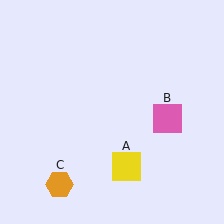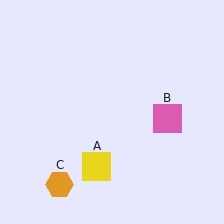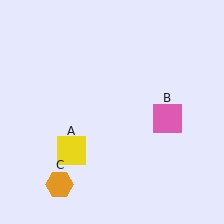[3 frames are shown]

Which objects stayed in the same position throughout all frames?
Pink square (object B) and orange hexagon (object C) remained stationary.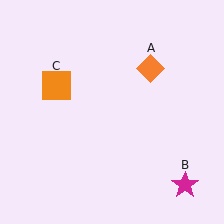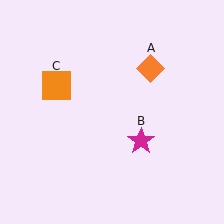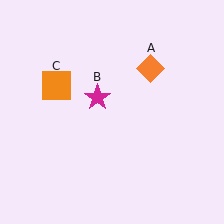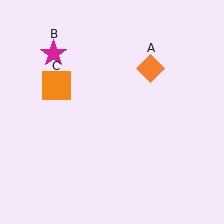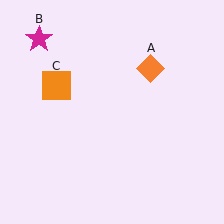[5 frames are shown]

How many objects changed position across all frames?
1 object changed position: magenta star (object B).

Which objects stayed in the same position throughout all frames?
Orange diamond (object A) and orange square (object C) remained stationary.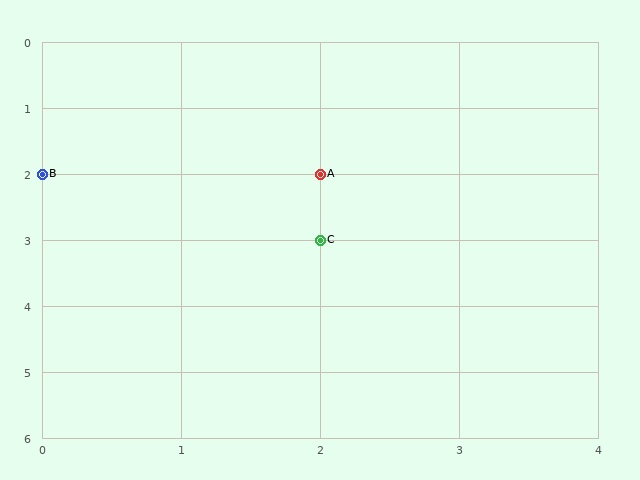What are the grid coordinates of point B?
Point B is at grid coordinates (0, 2).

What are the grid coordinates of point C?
Point C is at grid coordinates (2, 3).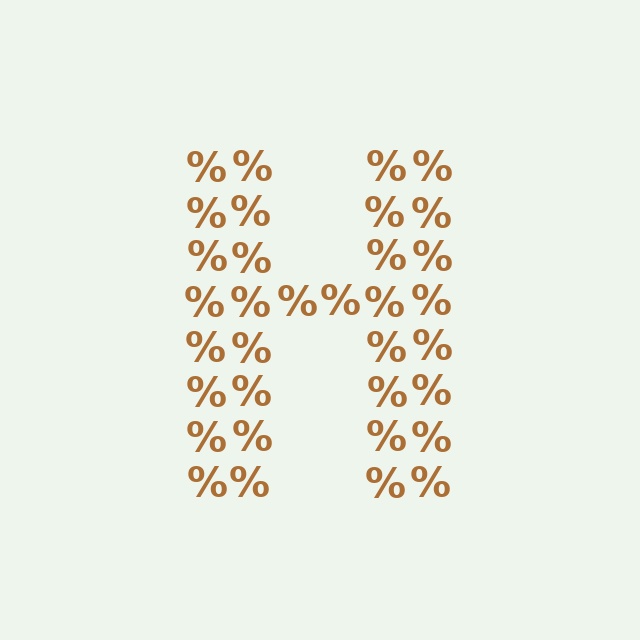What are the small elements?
The small elements are percent signs.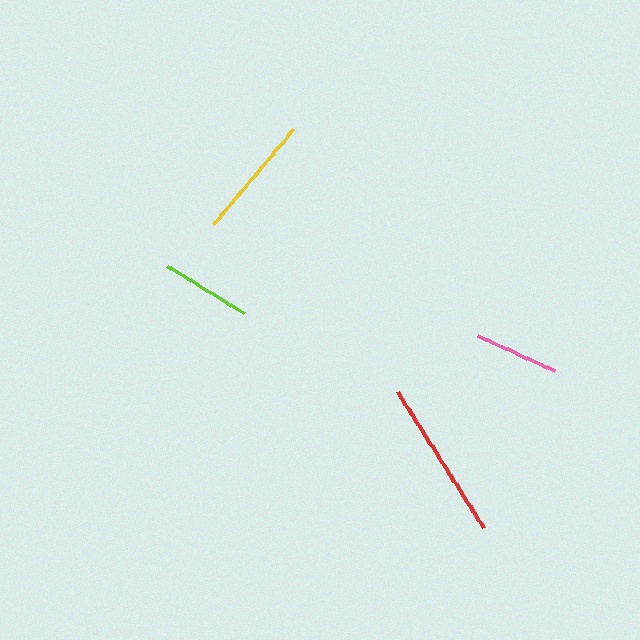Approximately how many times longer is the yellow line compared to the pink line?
The yellow line is approximately 1.5 times the length of the pink line.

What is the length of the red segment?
The red segment is approximately 161 pixels long.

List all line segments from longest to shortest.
From longest to shortest: red, yellow, lime, pink.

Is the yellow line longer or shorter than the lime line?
The yellow line is longer than the lime line.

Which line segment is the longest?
The red line is the longest at approximately 161 pixels.